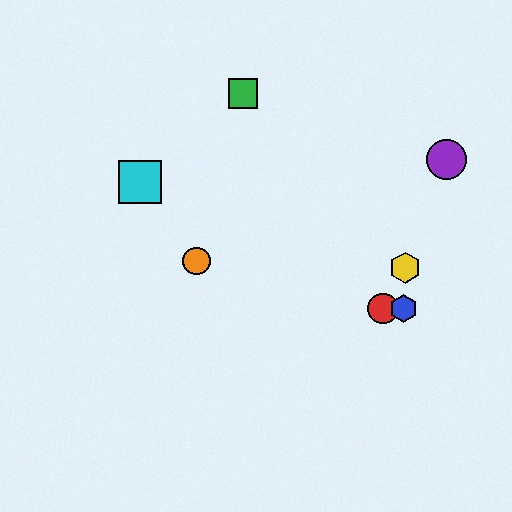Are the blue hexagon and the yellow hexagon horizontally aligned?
No, the blue hexagon is at y≈309 and the yellow hexagon is at y≈268.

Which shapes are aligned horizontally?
The red circle, the blue hexagon are aligned horizontally.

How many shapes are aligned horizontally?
2 shapes (the red circle, the blue hexagon) are aligned horizontally.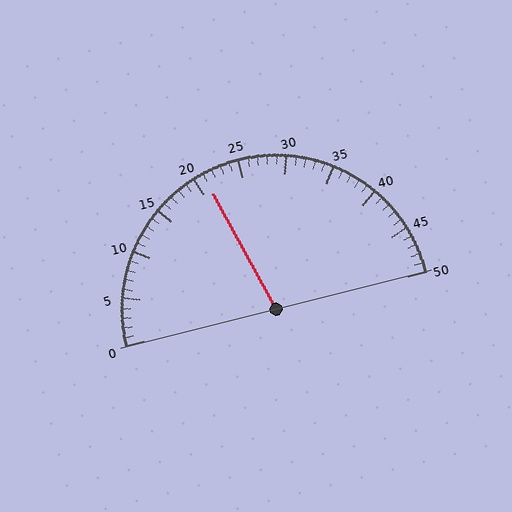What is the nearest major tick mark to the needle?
The nearest major tick mark is 20.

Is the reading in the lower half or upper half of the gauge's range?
The reading is in the lower half of the range (0 to 50).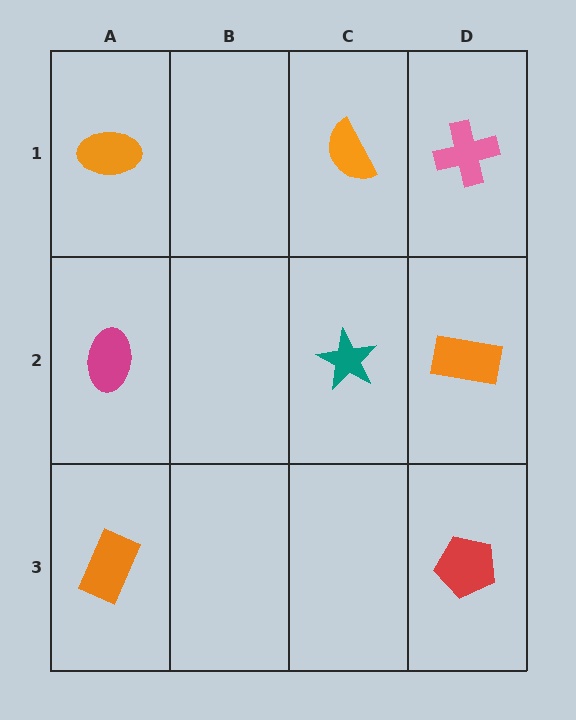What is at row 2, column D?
An orange rectangle.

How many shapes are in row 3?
2 shapes.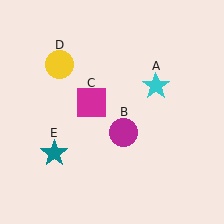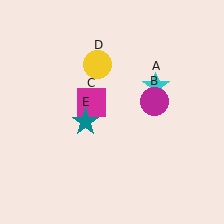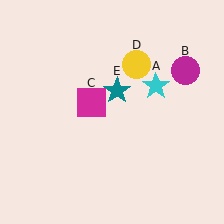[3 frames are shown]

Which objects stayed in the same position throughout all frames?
Cyan star (object A) and magenta square (object C) remained stationary.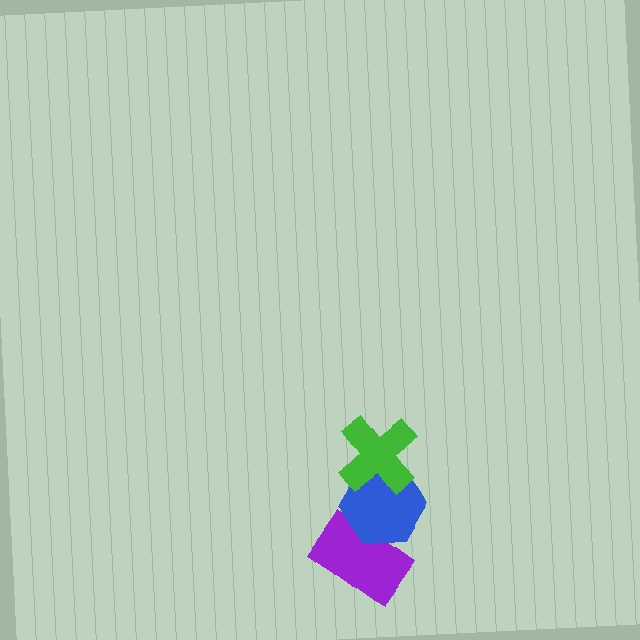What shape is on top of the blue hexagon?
The green cross is on top of the blue hexagon.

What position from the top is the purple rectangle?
The purple rectangle is 3rd from the top.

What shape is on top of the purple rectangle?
The blue hexagon is on top of the purple rectangle.